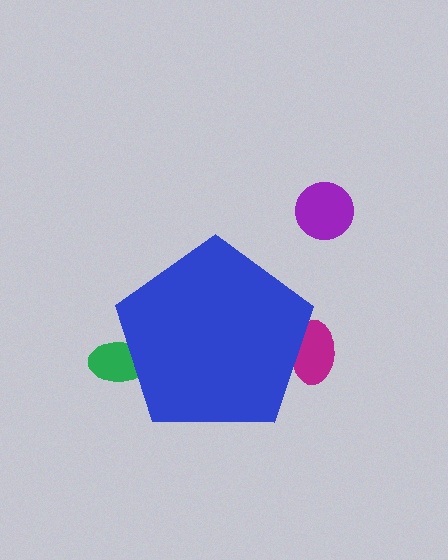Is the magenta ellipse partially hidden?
Yes, the magenta ellipse is partially hidden behind the blue pentagon.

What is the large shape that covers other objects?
A blue pentagon.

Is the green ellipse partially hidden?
Yes, the green ellipse is partially hidden behind the blue pentagon.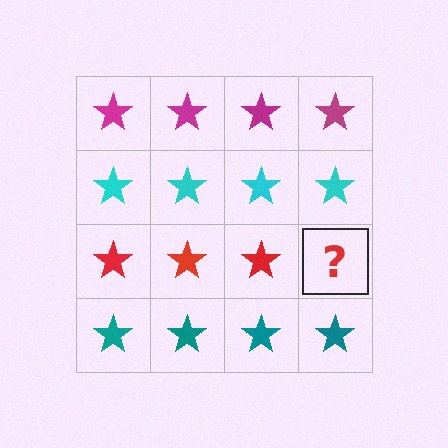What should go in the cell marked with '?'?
The missing cell should contain a red star.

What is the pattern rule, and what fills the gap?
The rule is that each row has a consistent color. The gap should be filled with a red star.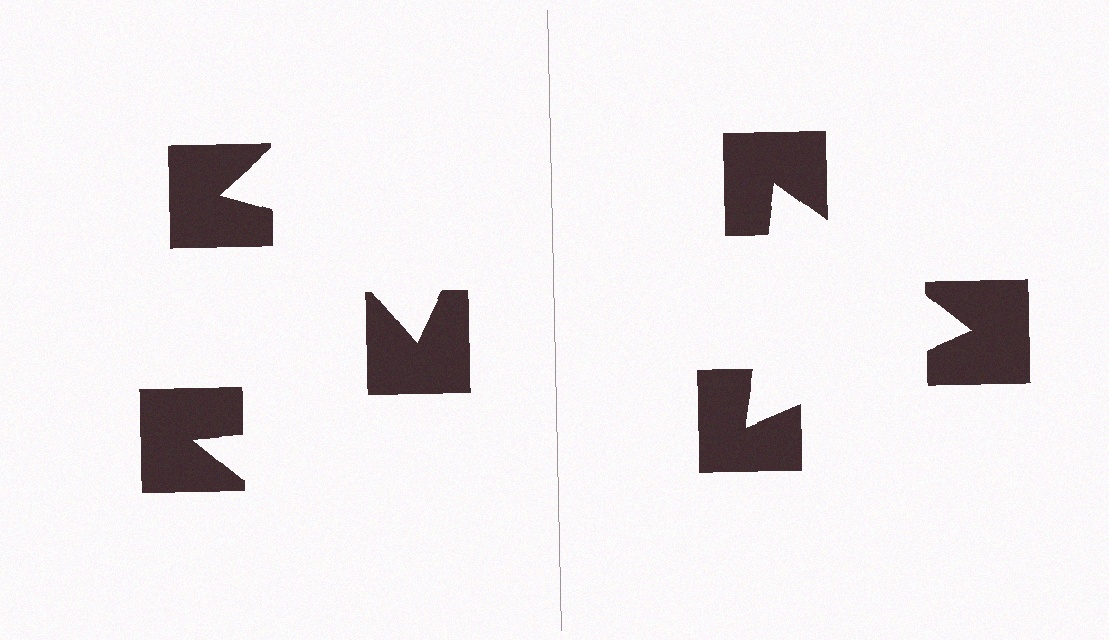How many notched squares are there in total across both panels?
6 — 3 on each side.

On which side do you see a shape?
An illusory triangle appears on the right side. On the left side the wedge cuts are rotated, so no coherent shape forms.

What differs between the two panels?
The notched squares are positioned identically on both sides; only the wedge orientations differ. On the right they align to a triangle; on the left they are misaligned.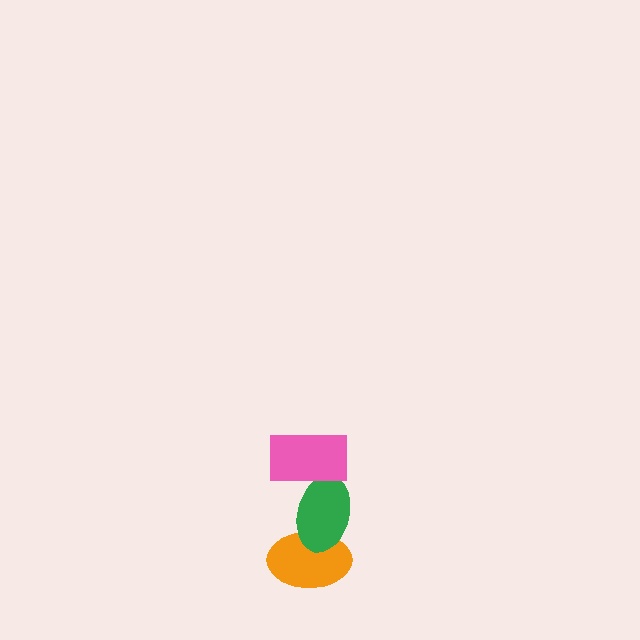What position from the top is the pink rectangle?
The pink rectangle is 1st from the top.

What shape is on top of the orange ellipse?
The green ellipse is on top of the orange ellipse.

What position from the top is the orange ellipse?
The orange ellipse is 3rd from the top.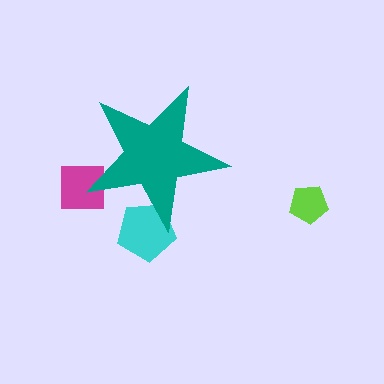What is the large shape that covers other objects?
A teal star.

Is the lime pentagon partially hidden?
No, the lime pentagon is fully visible.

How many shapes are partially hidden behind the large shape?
2 shapes are partially hidden.